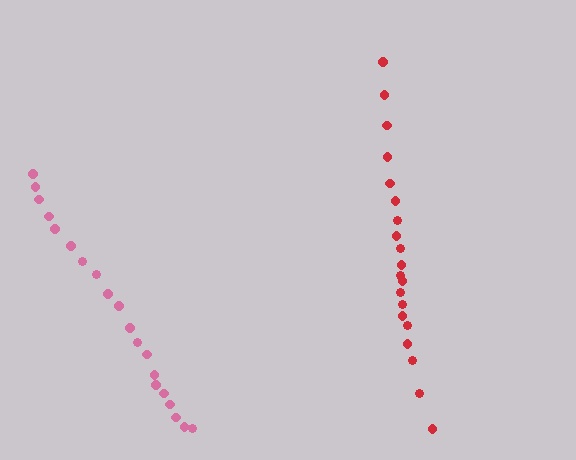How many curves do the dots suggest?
There are 2 distinct paths.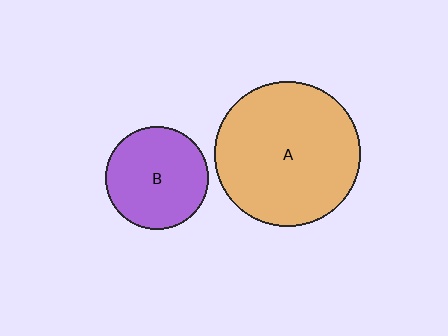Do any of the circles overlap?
No, none of the circles overlap.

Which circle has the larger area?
Circle A (orange).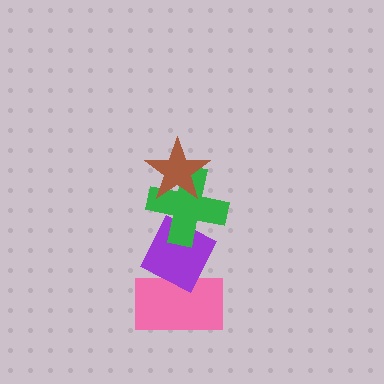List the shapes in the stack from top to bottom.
From top to bottom: the brown star, the green cross, the purple diamond, the pink rectangle.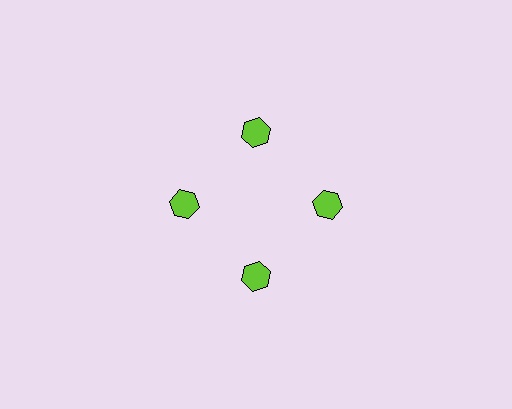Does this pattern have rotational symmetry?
Yes, this pattern has 4-fold rotational symmetry. It looks the same after rotating 90 degrees around the center.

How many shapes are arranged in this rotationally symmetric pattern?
There are 4 shapes, arranged in 4 groups of 1.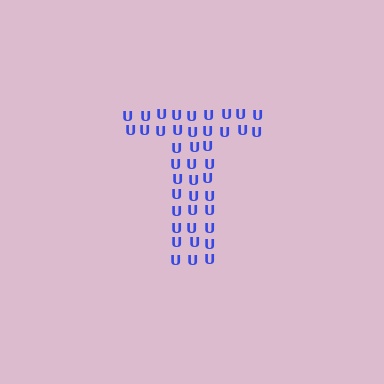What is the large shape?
The large shape is the letter T.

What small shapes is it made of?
It is made of small letter U's.